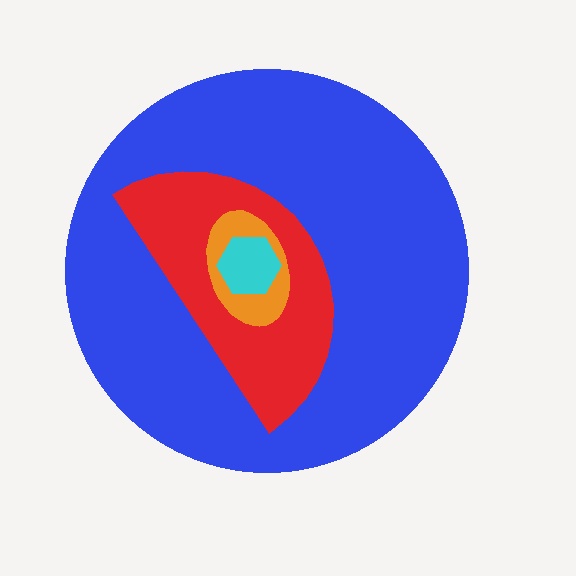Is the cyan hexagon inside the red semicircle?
Yes.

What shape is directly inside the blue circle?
The red semicircle.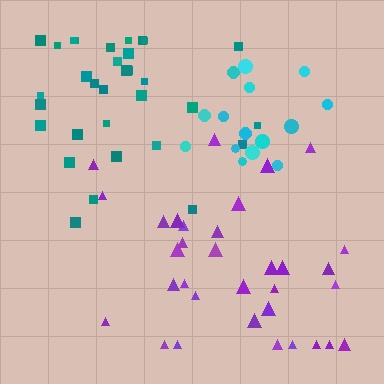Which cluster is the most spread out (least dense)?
Purple.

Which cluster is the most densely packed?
Cyan.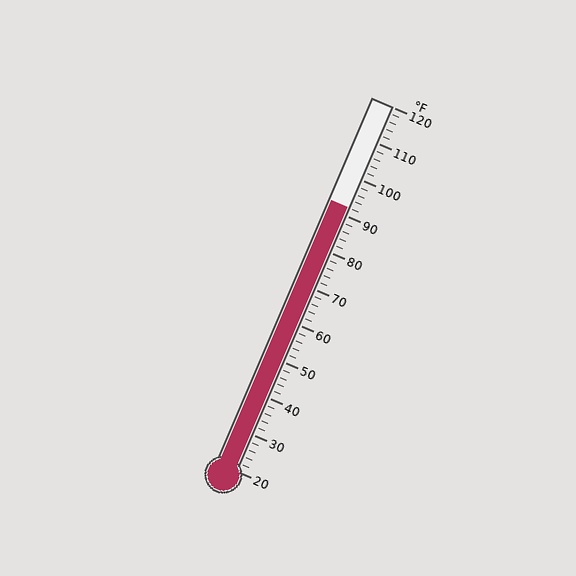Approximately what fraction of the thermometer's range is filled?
The thermometer is filled to approximately 70% of its range.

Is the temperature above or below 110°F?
The temperature is below 110°F.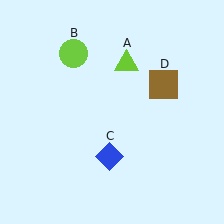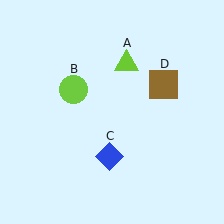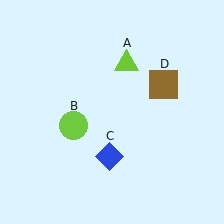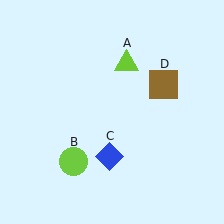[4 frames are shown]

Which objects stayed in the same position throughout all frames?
Lime triangle (object A) and blue diamond (object C) and brown square (object D) remained stationary.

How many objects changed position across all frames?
1 object changed position: lime circle (object B).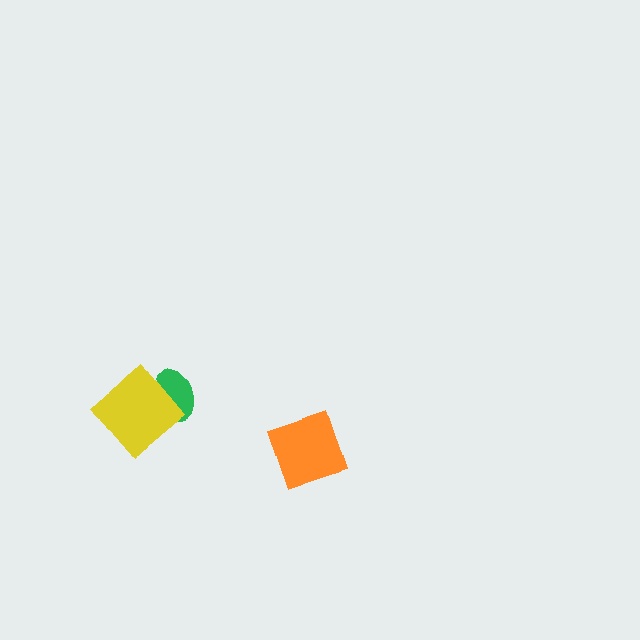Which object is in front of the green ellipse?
The yellow diamond is in front of the green ellipse.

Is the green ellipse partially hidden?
Yes, it is partially covered by another shape.